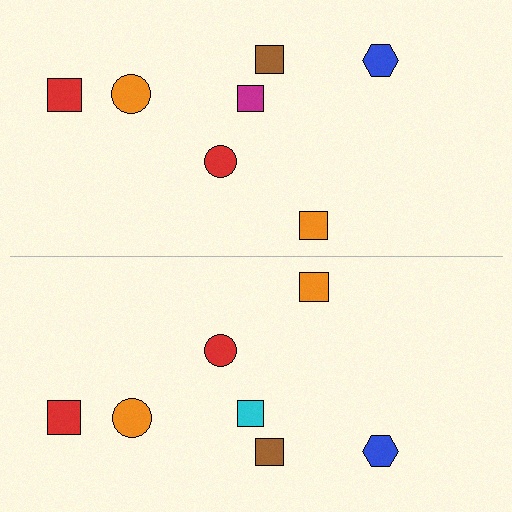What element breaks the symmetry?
The cyan square on the bottom side breaks the symmetry — its mirror counterpart is magenta.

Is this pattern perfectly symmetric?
No, the pattern is not perfectly symmetric. The cyan square on the bottom side breaks the symmetry — its mirror counterpart is magenta.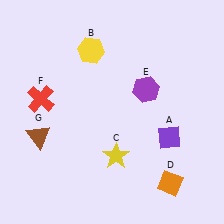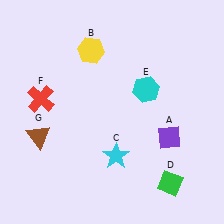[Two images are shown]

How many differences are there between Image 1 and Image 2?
There are 3 differences between the two images.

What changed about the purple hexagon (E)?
In Image 1, E is purple. In Image 2, it changed to cyan.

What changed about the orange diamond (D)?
In Image 1, D is orange. In Image 2, it changed to green.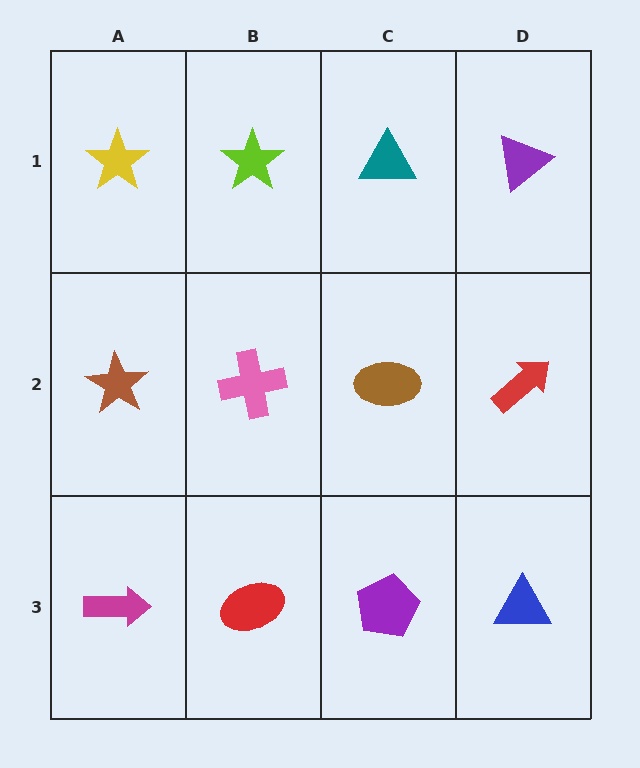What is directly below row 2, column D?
A blue triangle.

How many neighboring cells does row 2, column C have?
4.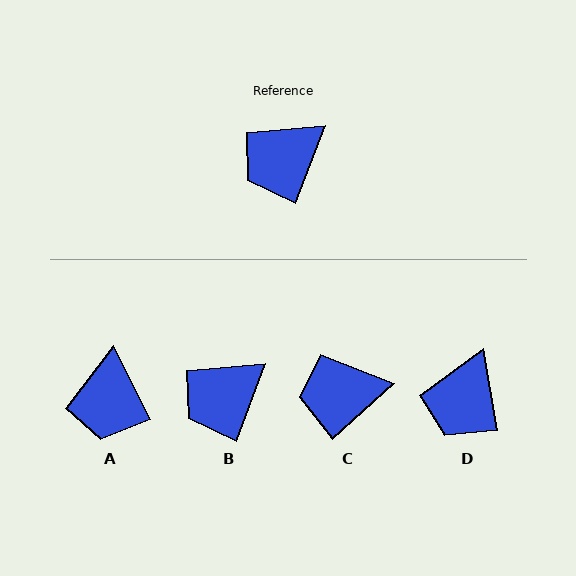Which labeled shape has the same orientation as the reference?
B.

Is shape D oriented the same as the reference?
No, it is off by about 31 degrees.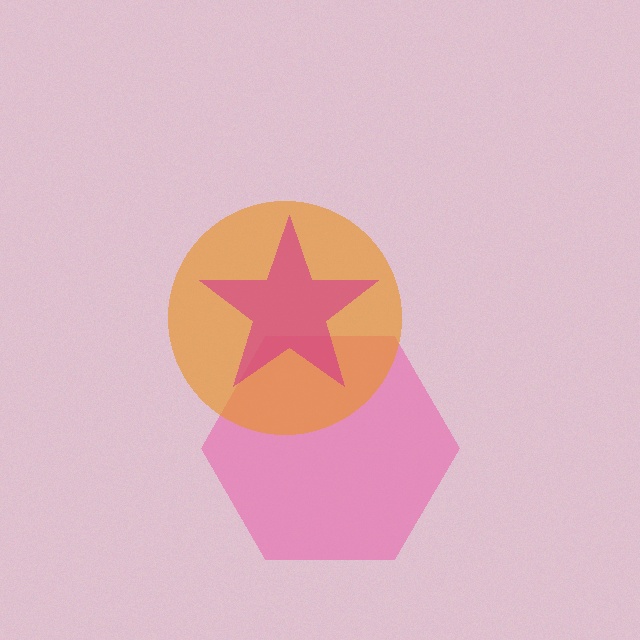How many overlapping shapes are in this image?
There are 3 overlapping shapes in the image.